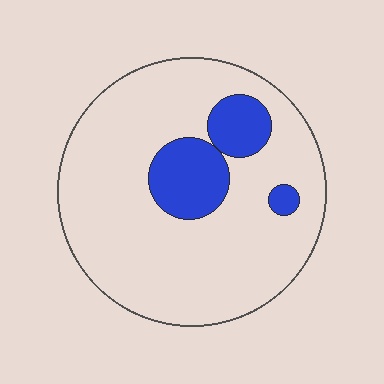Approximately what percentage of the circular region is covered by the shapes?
Approximately 15%.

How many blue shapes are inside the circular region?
3.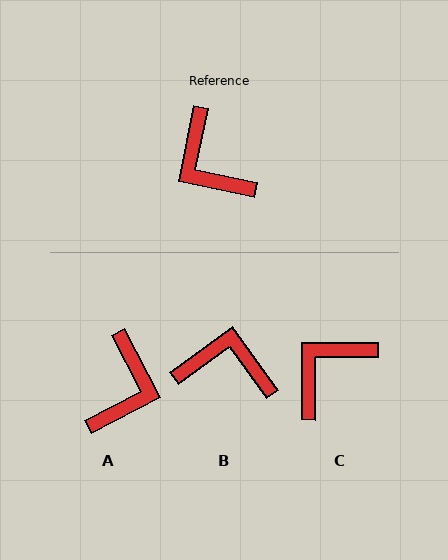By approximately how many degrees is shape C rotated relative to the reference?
Approximately 78 degrees clockwise.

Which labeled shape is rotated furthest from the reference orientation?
B, about 133 degrees away.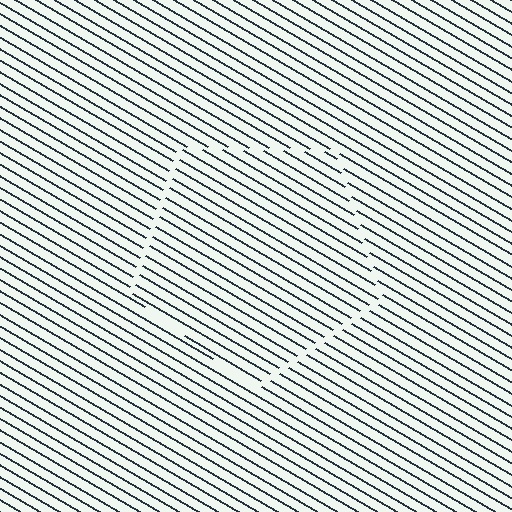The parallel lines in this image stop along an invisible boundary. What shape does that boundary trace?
An illusory pentagon. The interior of the shape contains the same grating, shifted by half a period — the contour is defined by the phase discontinuity where line-ends from the inner and outer gratings abut.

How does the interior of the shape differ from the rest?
The interior of the shape contains the same grating, shifted by half a period — the contour is defined by the phase discontinuity where line-ends from the inner and outer gratings abut.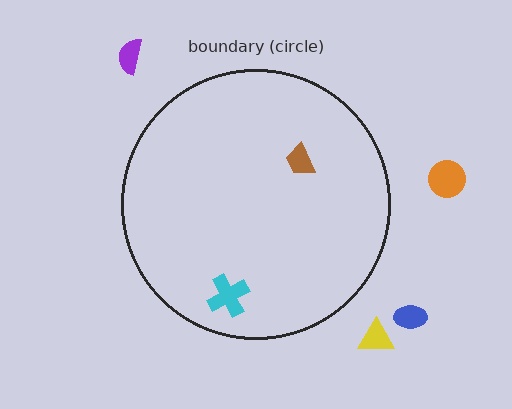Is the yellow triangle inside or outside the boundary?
Outside.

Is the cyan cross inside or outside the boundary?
Inside.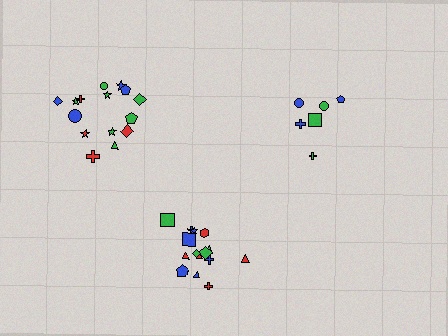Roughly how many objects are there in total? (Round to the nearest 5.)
Roughly 35 objects in total.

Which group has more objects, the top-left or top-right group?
The top-left group.